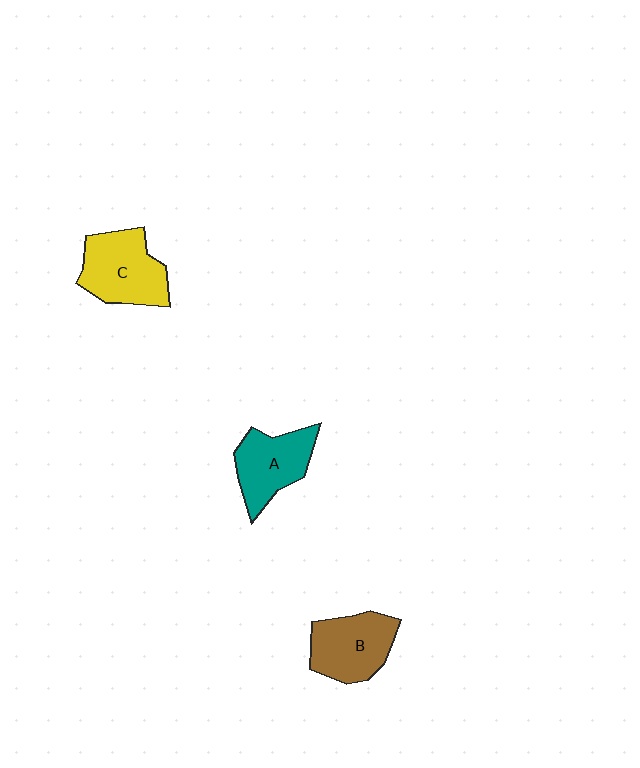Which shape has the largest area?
Shape C (yellow).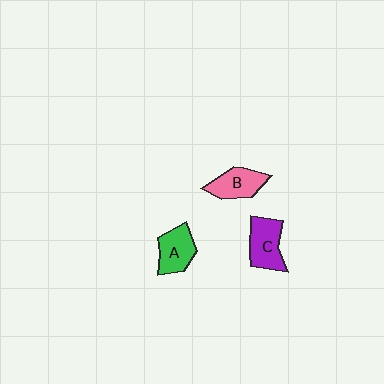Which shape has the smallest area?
Shape B (pink).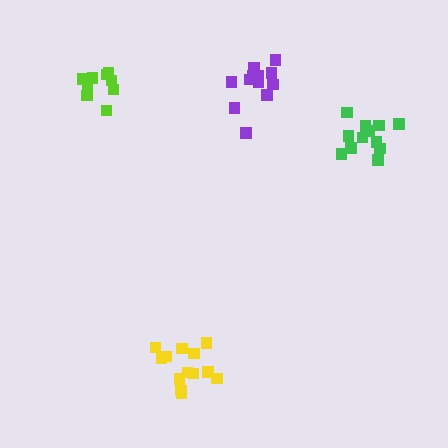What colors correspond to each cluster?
The clusters are colored: green, purple, yellow, lime.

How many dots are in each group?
Group 1: 12 dots, Group 2: 13 dots, Group 3: 13 dots, Group 4: 9 dots (47 total).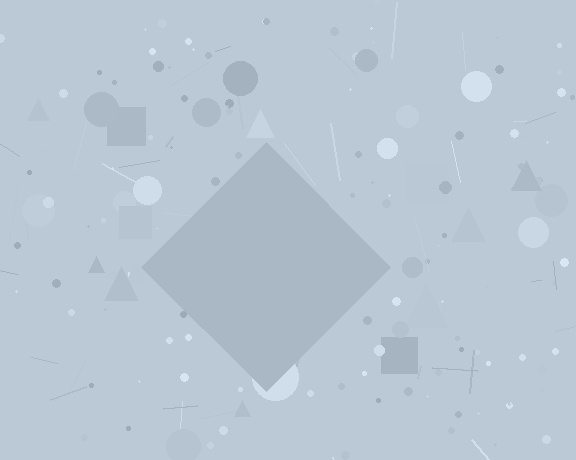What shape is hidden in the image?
A diamond is hidden in the image.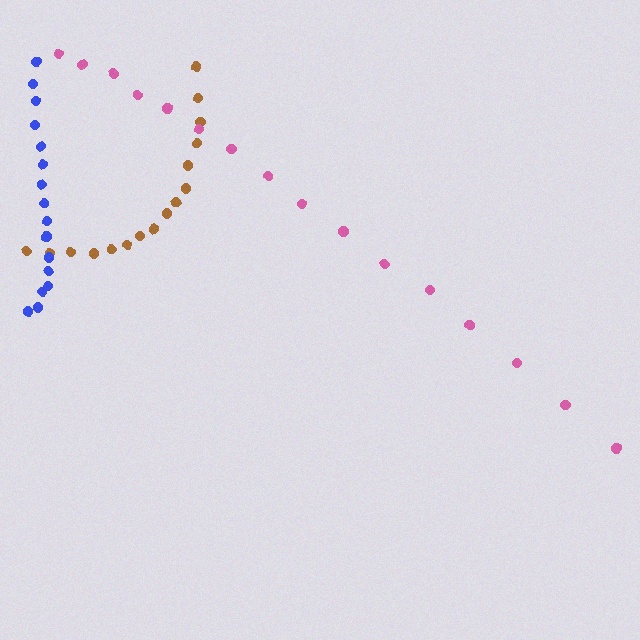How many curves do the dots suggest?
There are 3 distinct paths.